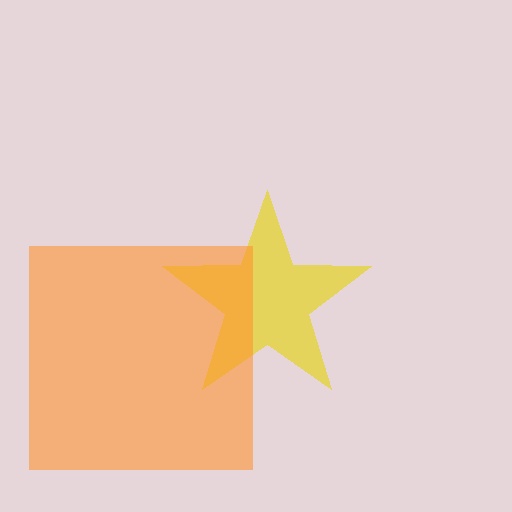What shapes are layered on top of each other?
The layered shapes are: a yellow star, an orange square.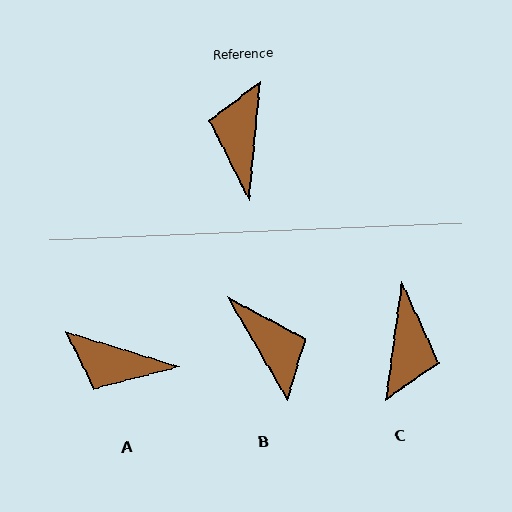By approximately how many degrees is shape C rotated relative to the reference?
Approximately 177 degrees counter-clockwise.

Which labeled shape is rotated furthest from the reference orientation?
C, about 177 degrees away.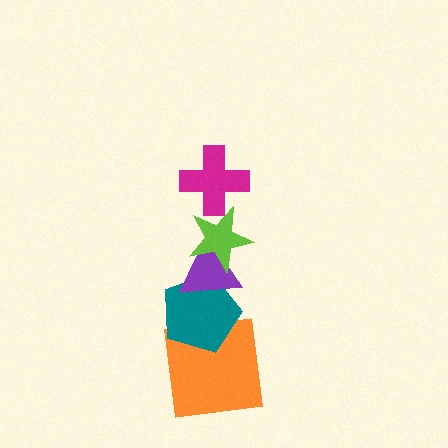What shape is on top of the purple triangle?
The lime star is on top of the purple triangle.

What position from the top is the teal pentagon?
The teal pentagon is 4th from the top.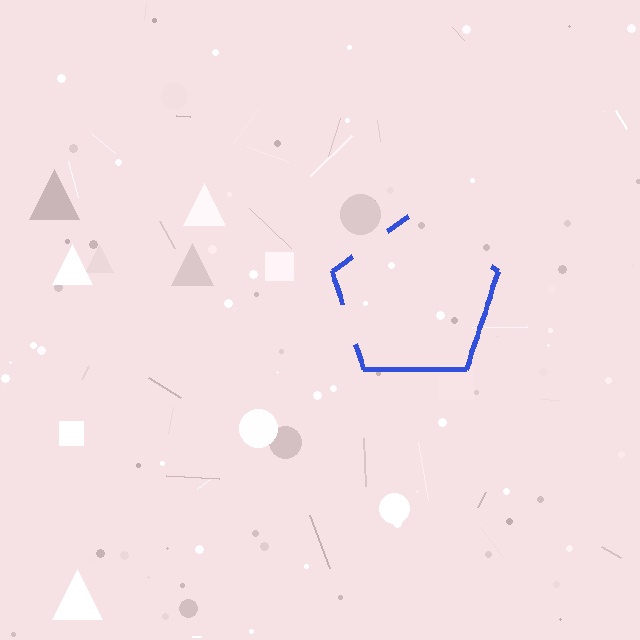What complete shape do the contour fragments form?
The contour fragments form a pentagon.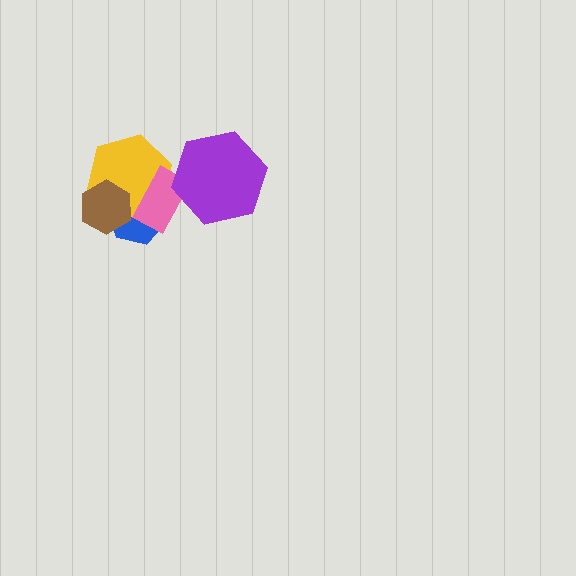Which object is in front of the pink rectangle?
The purple hexagon is in front of the pink rectangle.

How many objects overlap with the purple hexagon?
1 object overlaps with the purple hexagon.